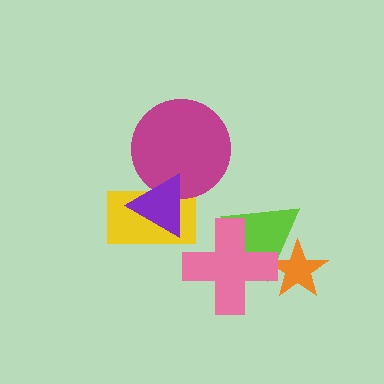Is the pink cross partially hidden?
No, no other shape covers it.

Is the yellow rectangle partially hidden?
Yes, it is partially covered by another shape.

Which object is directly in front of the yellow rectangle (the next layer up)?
The magenta circle is directly in front of the yellow rectangle.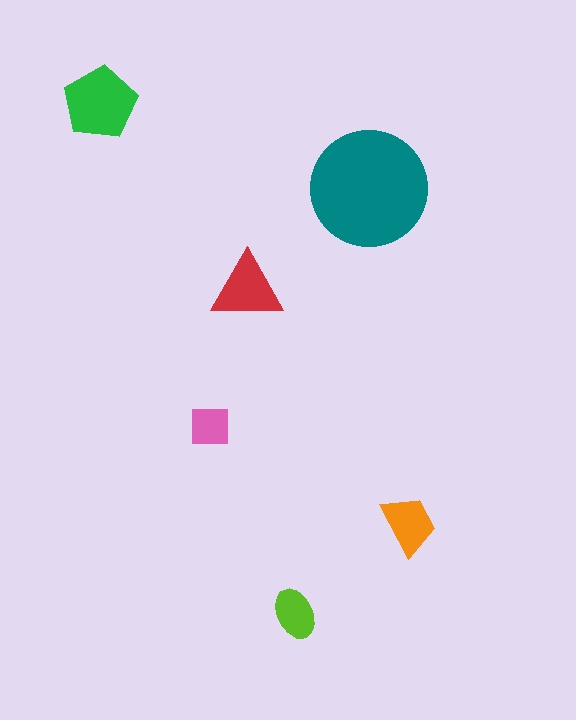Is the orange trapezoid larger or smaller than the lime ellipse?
Larger.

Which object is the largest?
The teal circle.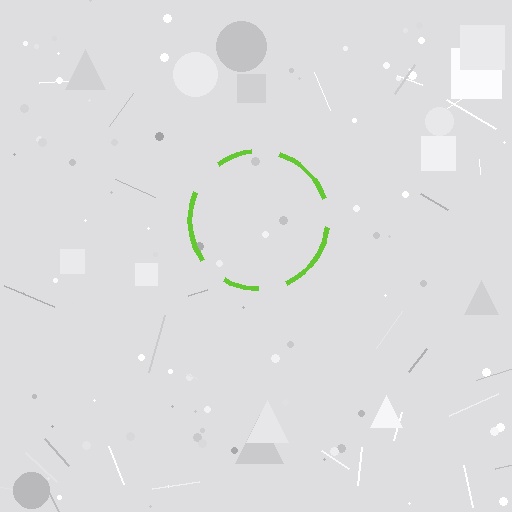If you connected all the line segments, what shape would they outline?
They would outline a circle.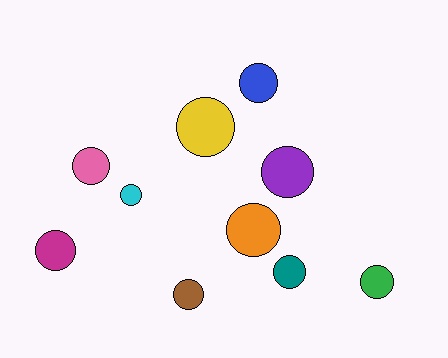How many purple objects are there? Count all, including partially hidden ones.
There is 1 purple object.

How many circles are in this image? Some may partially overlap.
There are 10 circles.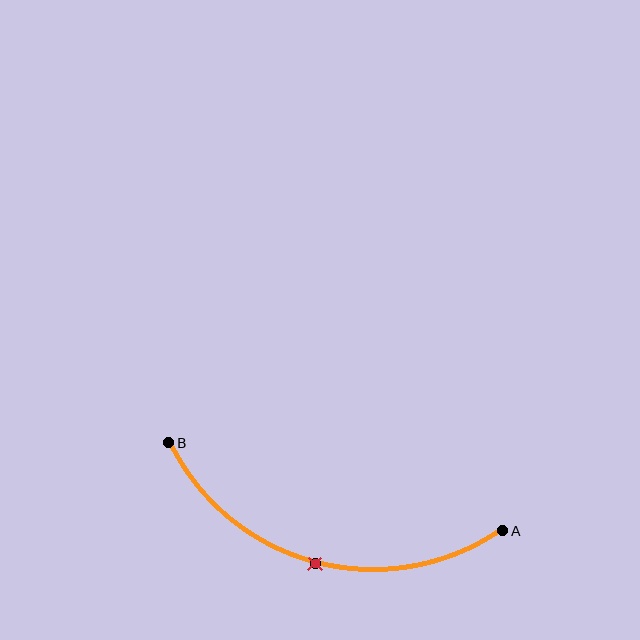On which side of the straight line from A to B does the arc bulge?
The arc bulges below the straight line connecting A and B.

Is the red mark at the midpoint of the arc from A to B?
Yes. The red mark lies on the arc at equal arc-length from both A and B — it is the arc midpoint.